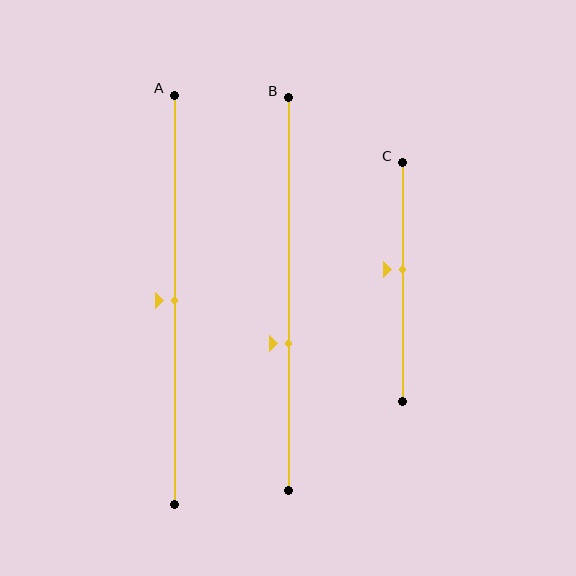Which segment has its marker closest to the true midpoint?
Segment A has its marker closest to the true midpoint.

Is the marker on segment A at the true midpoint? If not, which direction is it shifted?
Yes, the marker on segment A is at the true midpoint.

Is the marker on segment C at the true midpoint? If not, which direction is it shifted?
No, the marker on segment C is shifted upward by about 5% of the segment length.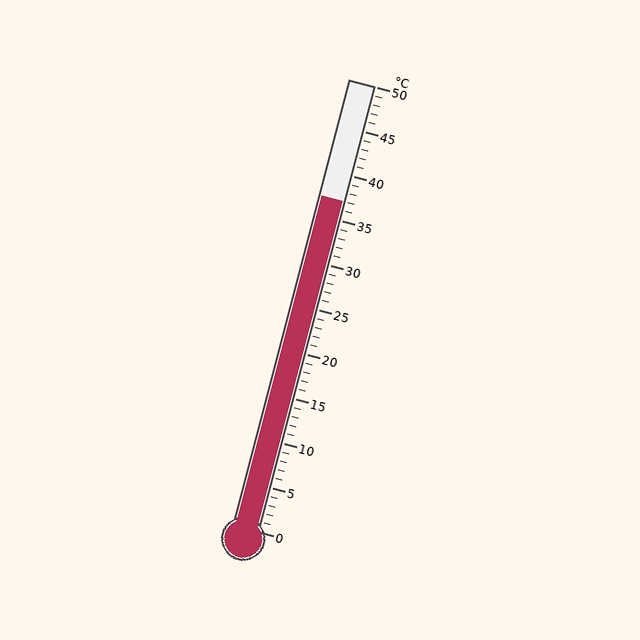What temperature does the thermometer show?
The thermometer shows approximately 37°C.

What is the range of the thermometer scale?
The thermometer scale ranges from 0°C to 50°C.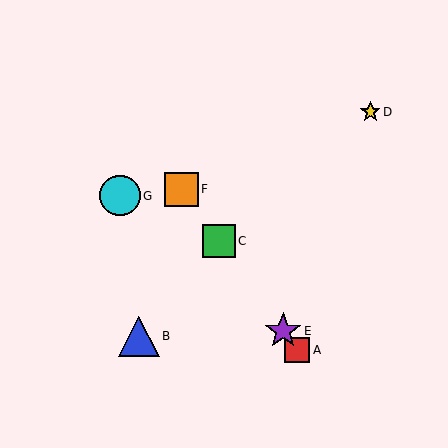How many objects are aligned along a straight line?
4 objects (A, C, E, F) are aligned along a straight line.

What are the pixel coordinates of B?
Object B is at (139, 336).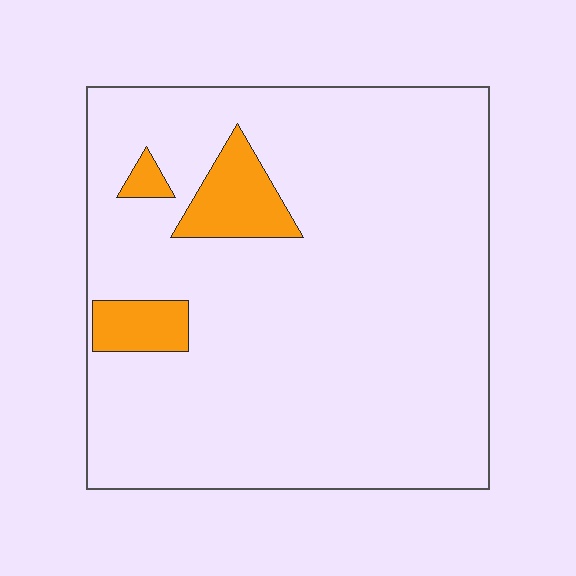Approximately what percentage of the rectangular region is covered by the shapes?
Approximately 10%.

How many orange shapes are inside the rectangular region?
3.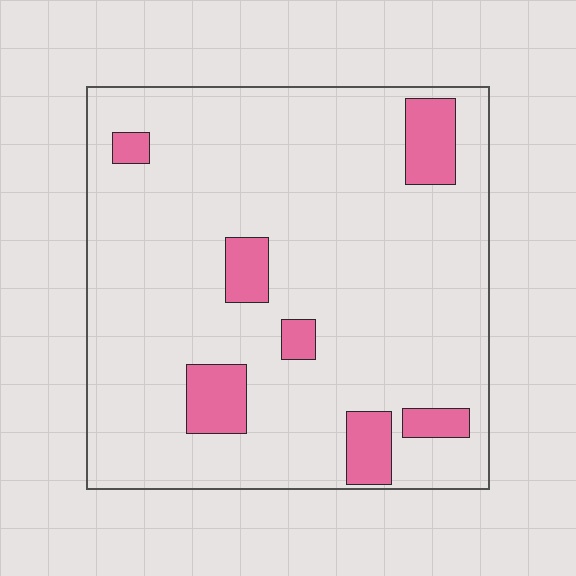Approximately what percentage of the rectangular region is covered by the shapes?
Approximately 10%.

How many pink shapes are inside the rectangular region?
7.